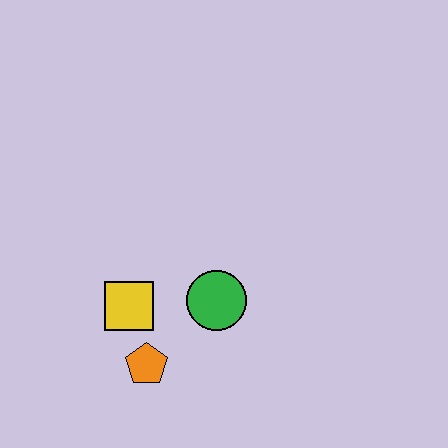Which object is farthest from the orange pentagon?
The green circle is farthest from the orange pentagon.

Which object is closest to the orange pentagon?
The yellow square is closest to the orange pentagon.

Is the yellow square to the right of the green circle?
No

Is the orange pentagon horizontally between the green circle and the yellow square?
Yes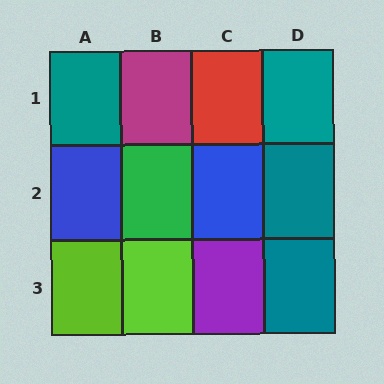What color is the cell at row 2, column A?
Blue.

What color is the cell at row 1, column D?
Teal.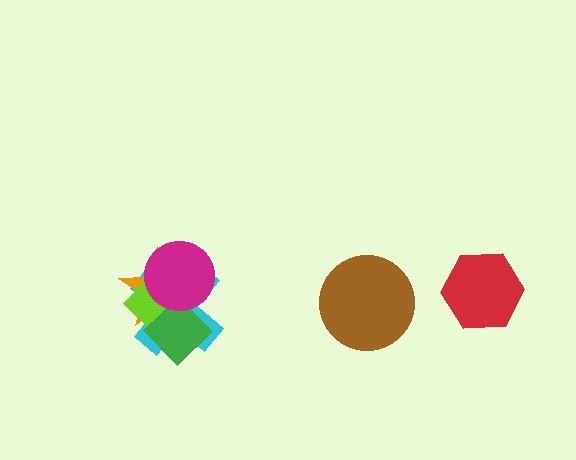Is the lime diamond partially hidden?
Yes, it is partially covered by another shape.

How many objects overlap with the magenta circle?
4 objects overlap with the magenta circle.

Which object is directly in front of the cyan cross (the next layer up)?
The orange star is directly in front of the cyan cross.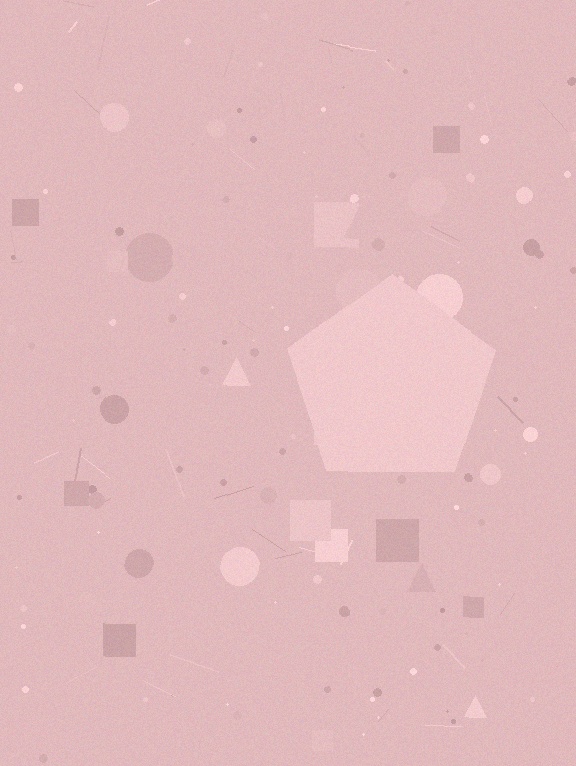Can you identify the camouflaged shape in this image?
The camouflaged shape is a pentagon.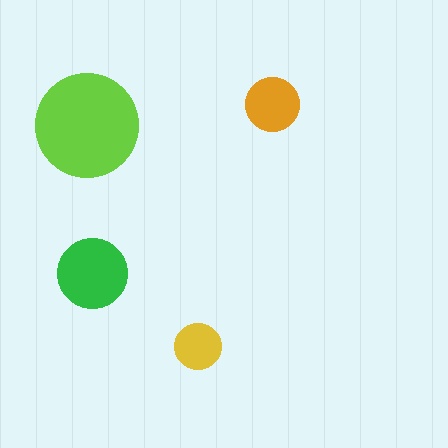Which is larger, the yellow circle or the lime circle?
The lime one.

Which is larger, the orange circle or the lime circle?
The lime one.